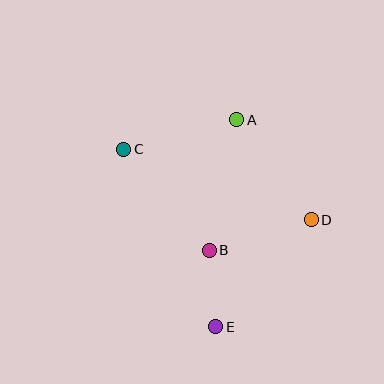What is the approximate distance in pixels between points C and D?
The distance between C and D is approximately 200 pixels.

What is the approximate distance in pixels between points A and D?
The distance between A and D is approximately 125 pixels.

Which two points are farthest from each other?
Points A and E are farthest from each other.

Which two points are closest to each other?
Points B and E are closest to each other.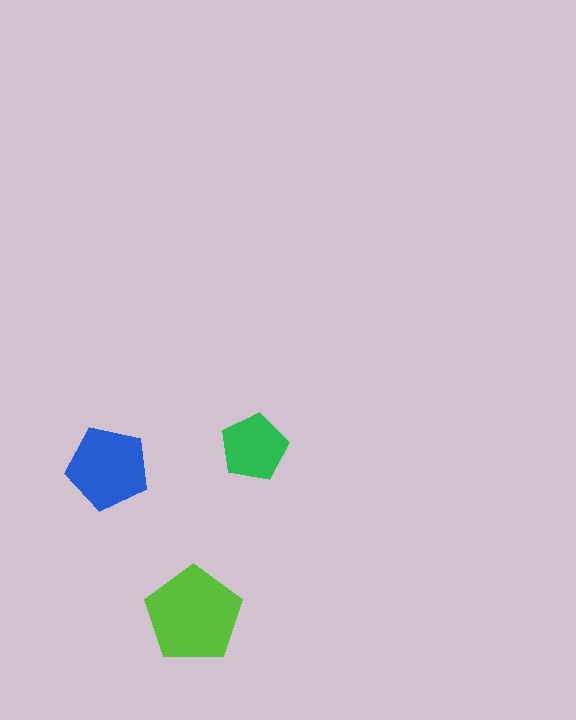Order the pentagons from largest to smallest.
the lime one, the blue one, the green one.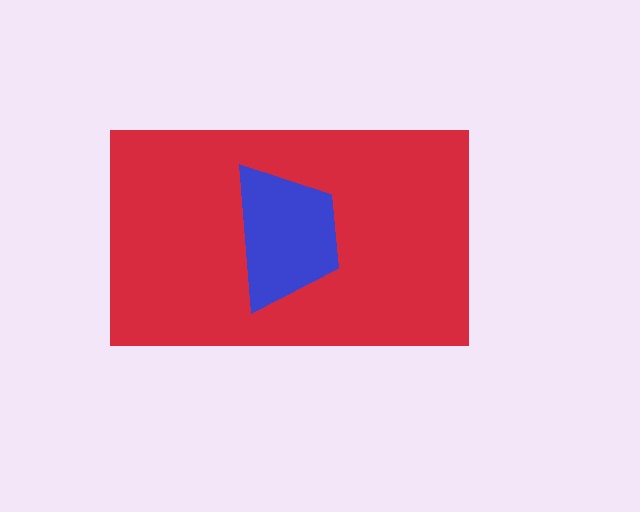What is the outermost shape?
The red rectangle.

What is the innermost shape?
The blue trapezoid.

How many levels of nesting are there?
2.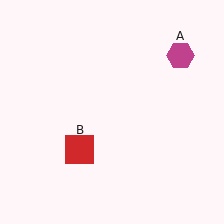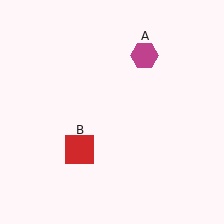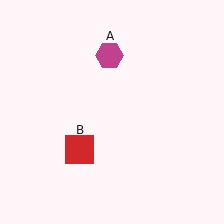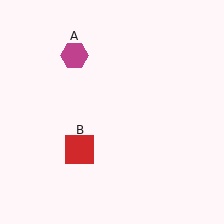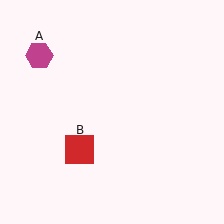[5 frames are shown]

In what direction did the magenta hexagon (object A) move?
The magenta hexagon (object A) moved left.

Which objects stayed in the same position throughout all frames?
Red square (object B) remained stationary.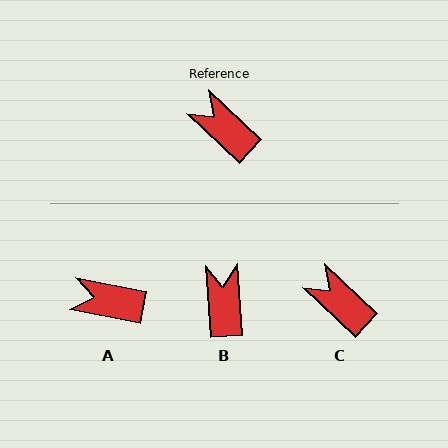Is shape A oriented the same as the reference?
No, it is off by about 32 degrees.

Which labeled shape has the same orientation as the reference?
C.